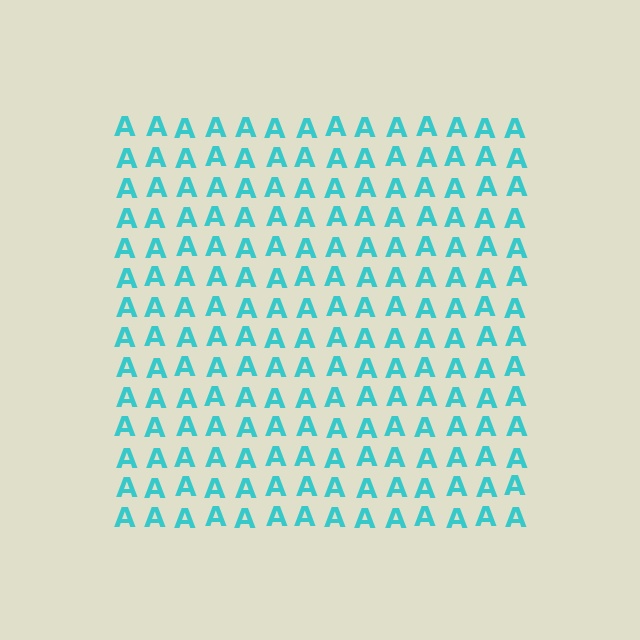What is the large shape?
The large shape is a square.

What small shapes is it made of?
It is made of small letter A's.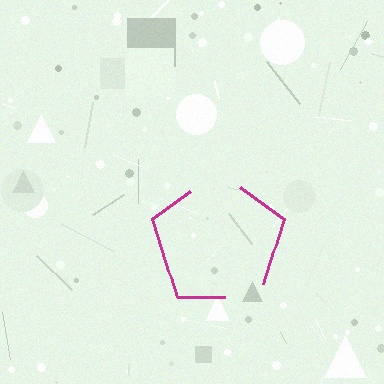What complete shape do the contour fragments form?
The contour fragments form a pentagon.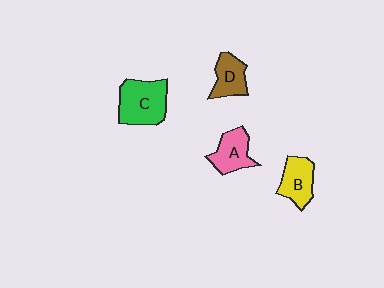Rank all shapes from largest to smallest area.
From largest to smallest: C (green), B (yellow), A (pink), D (brown).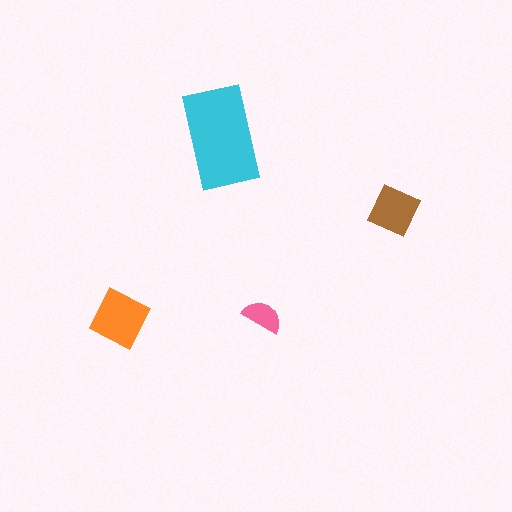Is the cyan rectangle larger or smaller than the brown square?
Larger.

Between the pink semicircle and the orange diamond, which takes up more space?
The orange diamond.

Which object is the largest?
The cyan rectangle.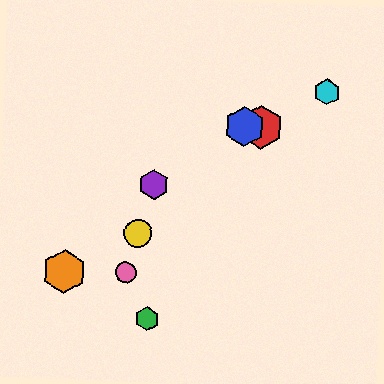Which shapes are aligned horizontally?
The red hexagon, the blue hexagon are aligned horizontally.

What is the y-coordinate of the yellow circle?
The yellow circle is at y≈233.